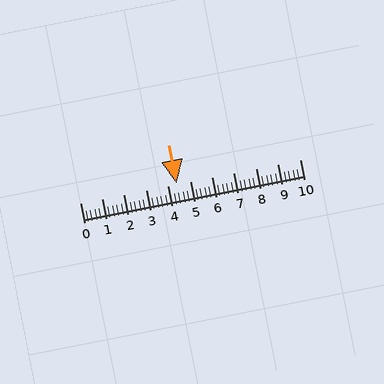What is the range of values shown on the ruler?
The ruler shows values from 0 to 10.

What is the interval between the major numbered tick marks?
The major tick marks are spaced 1 units apart.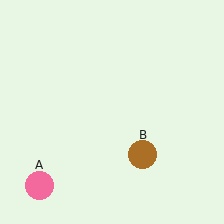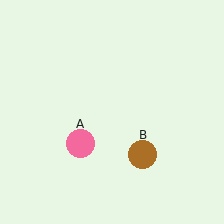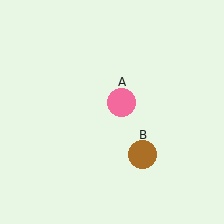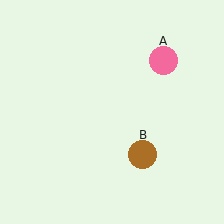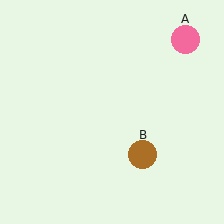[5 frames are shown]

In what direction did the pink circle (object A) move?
The pink circle (object A) moved up and to the right.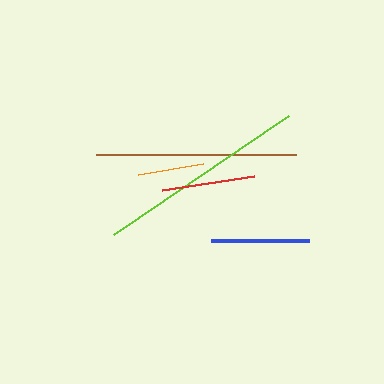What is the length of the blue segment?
The blue segment is approximately 97 pixels long.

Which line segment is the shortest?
The orange line is the shortest at approximately 65 pixels.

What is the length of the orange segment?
The orange segment is approximately 65 pixels long.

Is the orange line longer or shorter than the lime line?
The lime line is longer than the orange line.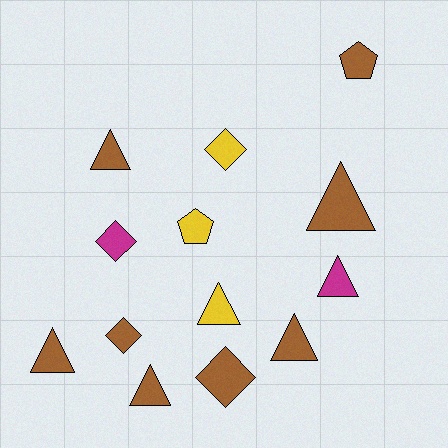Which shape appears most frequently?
Triangle, with 7 objects.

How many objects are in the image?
There are 13 objects.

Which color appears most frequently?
Brown, with 8 objects.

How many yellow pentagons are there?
There is 1 yellow pentagon.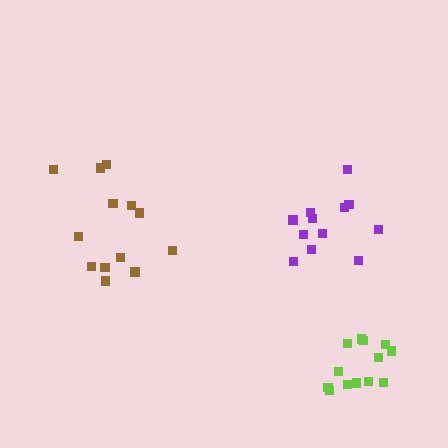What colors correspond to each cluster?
The clusters are colored: purple, lime, brown.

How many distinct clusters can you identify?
There are 3 distinct clusters.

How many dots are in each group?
Group 1: 12 dots, Group 2: 13 dots, Group 3: 13 dots (38 total).